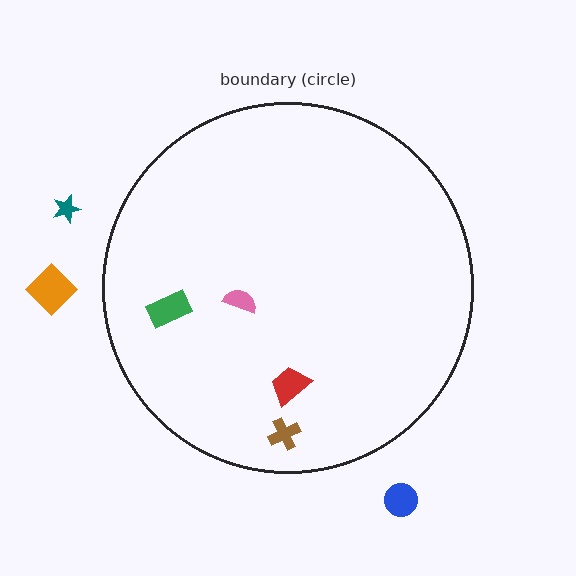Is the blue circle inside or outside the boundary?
Outside.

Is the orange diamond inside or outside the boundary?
Outside.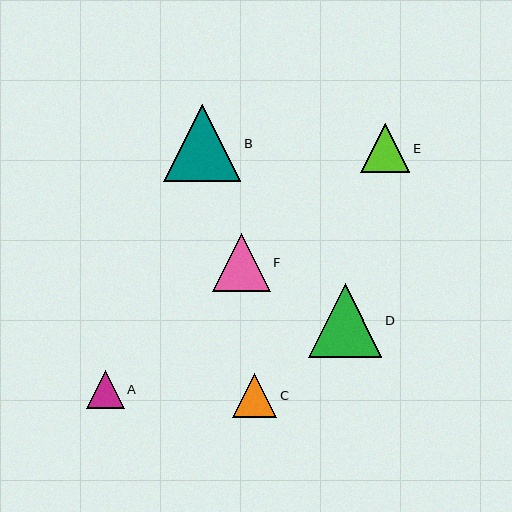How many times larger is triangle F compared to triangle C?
Triangle F is approximately 1.3 times the size of triangle C.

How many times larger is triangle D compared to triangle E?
Triangle D is approximately 1.5 times the size of triangle E.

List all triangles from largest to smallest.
From largest to smallest: B, D, F, E, C, A.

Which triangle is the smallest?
Triangle A is the smallest with a size of approximately 38 pixels.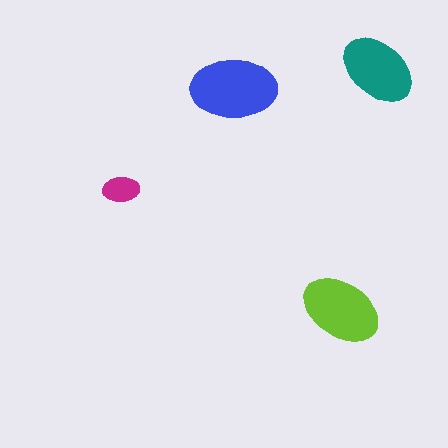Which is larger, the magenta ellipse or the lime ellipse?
The lime one.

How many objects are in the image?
There are 4 objects in the image.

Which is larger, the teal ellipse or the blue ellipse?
The blue one.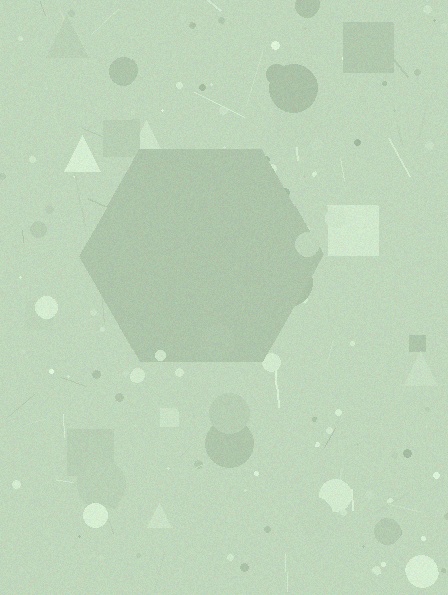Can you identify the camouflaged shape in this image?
The camouflaged shape is a hexagon.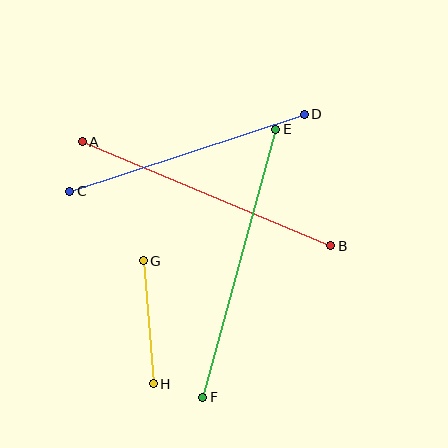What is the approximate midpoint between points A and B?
The midpoint is at approximately (207, 194) pixels.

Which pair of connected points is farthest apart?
Points E and F are farthest apart.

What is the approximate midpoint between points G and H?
The midpoint is at approximately (148, 322) pixels.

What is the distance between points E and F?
The distance is approximately 278 pixels.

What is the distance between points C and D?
The distance is approximately 247 pixels.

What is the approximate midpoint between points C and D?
The midpoint is at approximately (187, 153) pixels.